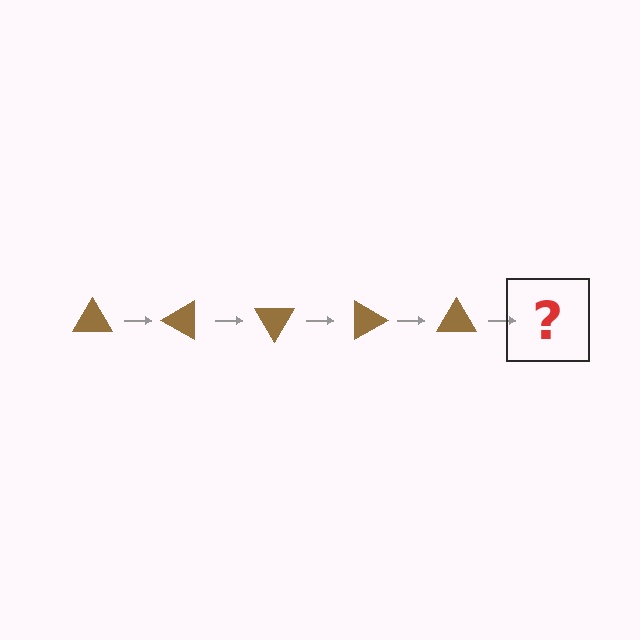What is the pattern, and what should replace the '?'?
The pattern is that the triangle rotates 30 degrees each step. The '?' should be a brown triangle rotated 150 degrees.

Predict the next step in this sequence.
The next step is a brown triangle rotated 150 degrees.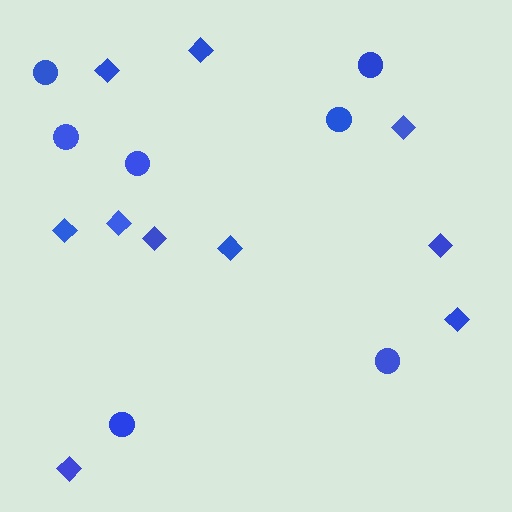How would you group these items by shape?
There are 2 groups: one group of circles (7) and one group of diamonds (10).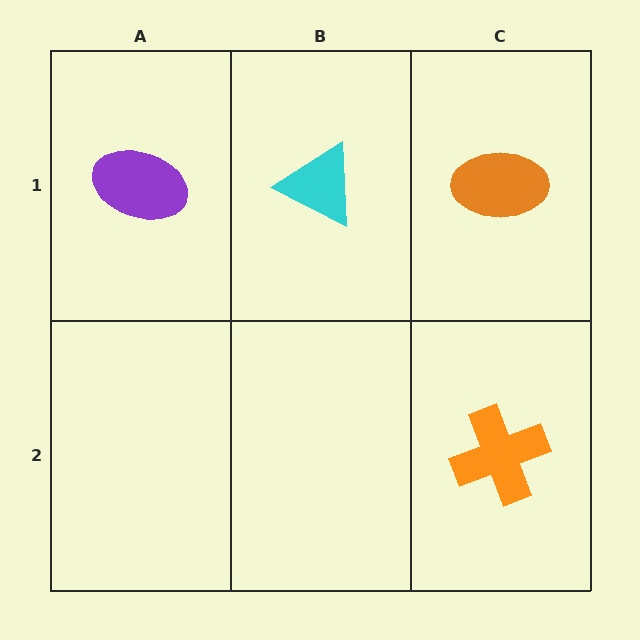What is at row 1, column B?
A cyan triangle.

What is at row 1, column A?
A purple ellipse.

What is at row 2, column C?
An orange cross.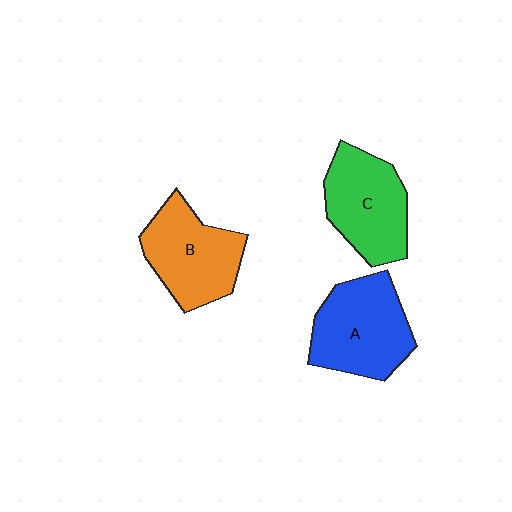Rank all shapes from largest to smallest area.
From largest to smallest: A (blue), B (orange), C (green).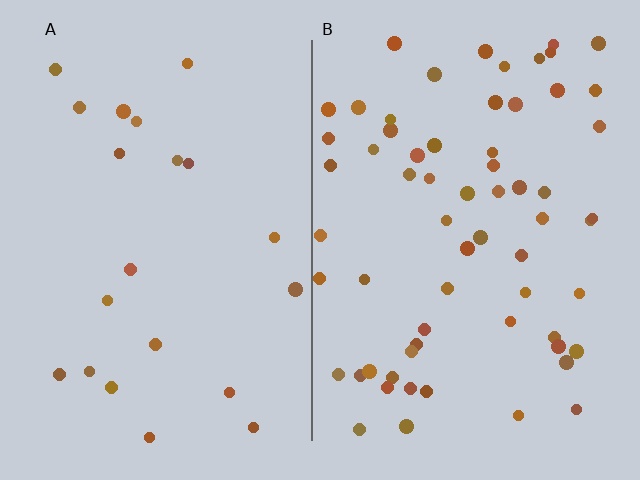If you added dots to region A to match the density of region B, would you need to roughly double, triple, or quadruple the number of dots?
Approximately triple.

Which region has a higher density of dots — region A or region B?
B (the right).